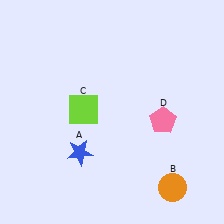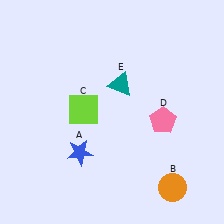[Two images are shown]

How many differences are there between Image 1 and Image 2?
There is 1 difference between the two images.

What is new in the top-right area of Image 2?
A teal triangle (E) was added in the top-right area of Image 2.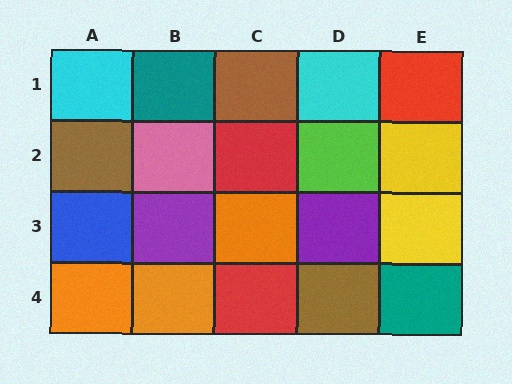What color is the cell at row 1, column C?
Brown.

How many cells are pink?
1 cell is pink.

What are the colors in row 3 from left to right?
Blue, purple, orange, purple, yellow.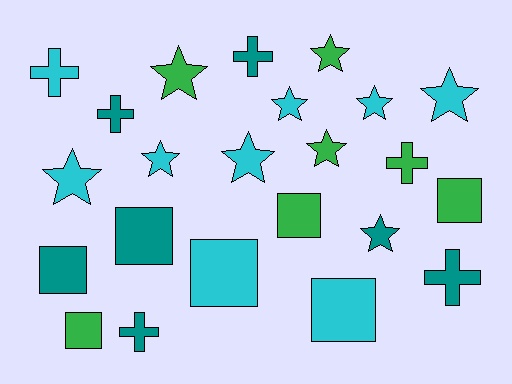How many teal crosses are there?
There are 4 teal crosses.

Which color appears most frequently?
Cyan, with 9 objects.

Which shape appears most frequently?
Star, with 10 objects.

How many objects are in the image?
There are 23 objects.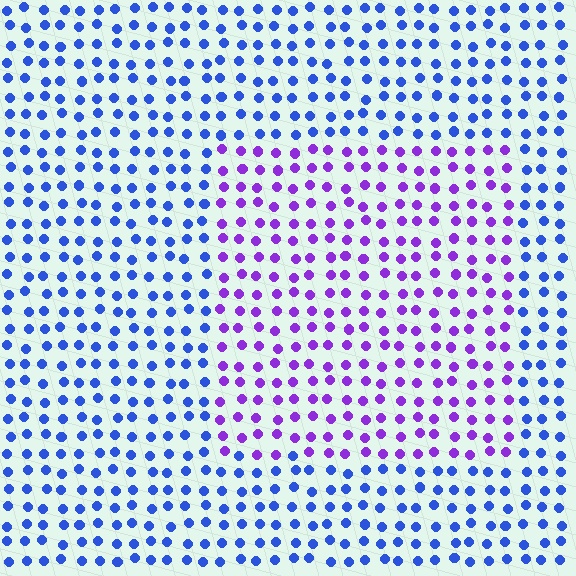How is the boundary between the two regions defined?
The boundary is defined purely by a slight shift in hue (about 48 degrees). Spacing, size, and orientation are identical on both sides.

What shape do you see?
I see a rectangle.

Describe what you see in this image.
The image is filled with small blue elements in a uniform arrangement. A rectangle-shaped region is visible where the elements are tinted to a slightly different hue, forming a subtle color boundary.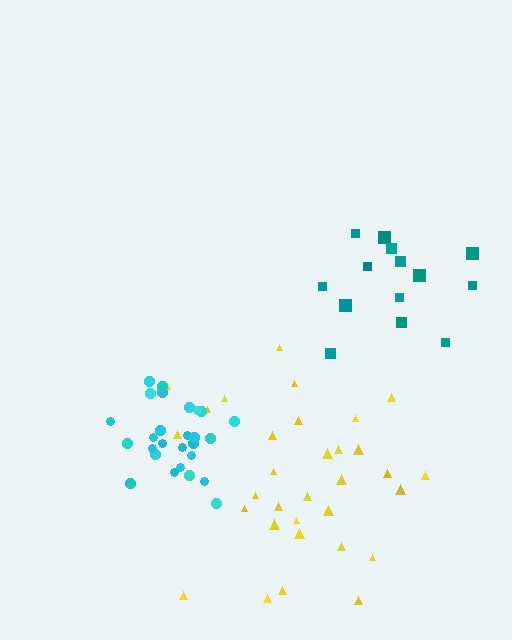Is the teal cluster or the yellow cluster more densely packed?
Yellow.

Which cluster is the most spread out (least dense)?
Teal.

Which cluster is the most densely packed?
Cyan.